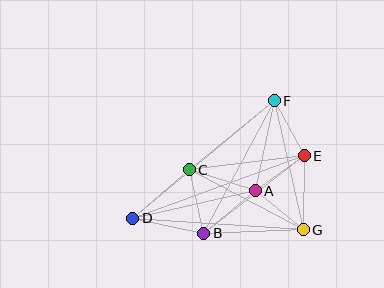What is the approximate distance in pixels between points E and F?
The distance between E and F is approximately 63 pixels.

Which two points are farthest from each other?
Points D and F are farthest from each other.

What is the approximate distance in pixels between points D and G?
The distance between D and G is approximately 171 pixels.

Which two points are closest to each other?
Points A and E are closest to each other.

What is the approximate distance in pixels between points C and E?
The distance between C and E is approximately 116 pixels.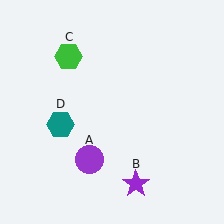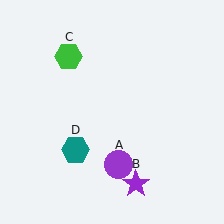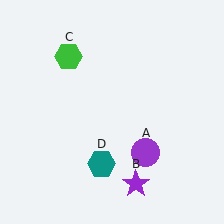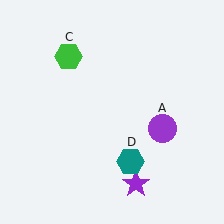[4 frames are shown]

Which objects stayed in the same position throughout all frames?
Purple star (object B) and green hexagon (object C) remained stationary.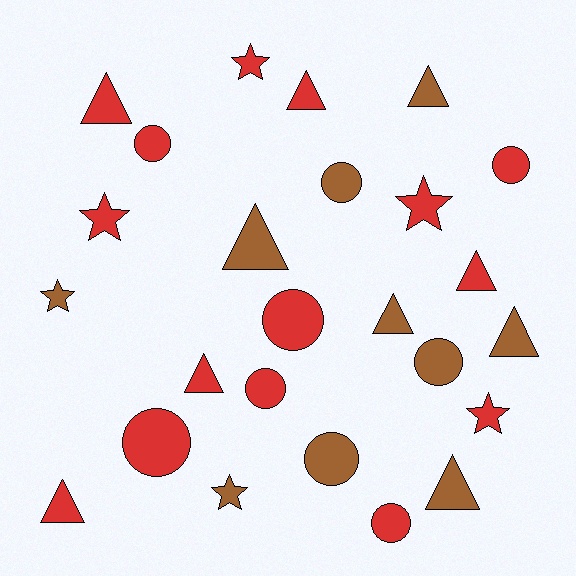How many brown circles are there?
There are 3 brown circles.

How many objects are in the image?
There are 25 objects.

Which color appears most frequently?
Red, with 15 objects.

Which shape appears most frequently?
Triangle, with 10 objects.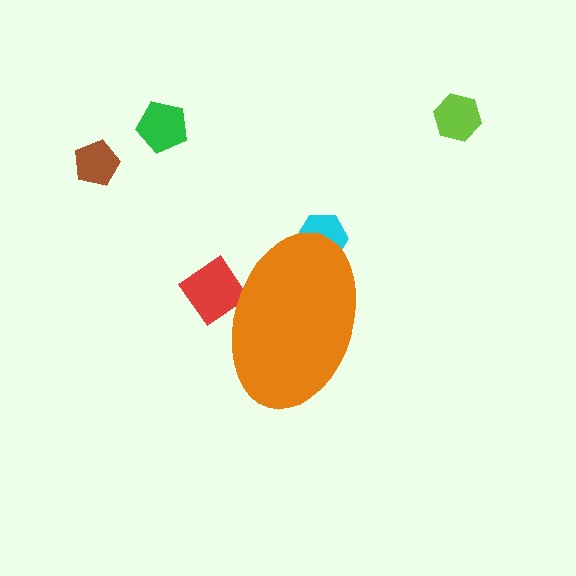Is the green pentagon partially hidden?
No, the green pentagon is fully visible.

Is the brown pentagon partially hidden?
No, the brown pentagon is fully visible.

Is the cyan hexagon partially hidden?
Yes, the cyan hexagon is partially hidden behind the orange ellipse.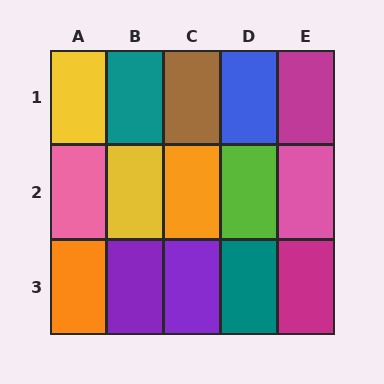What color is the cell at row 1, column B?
Teal.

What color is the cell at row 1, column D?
Blue.